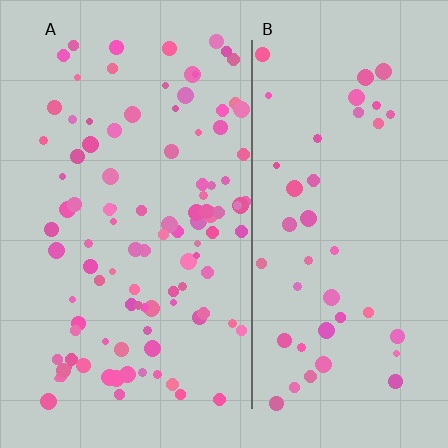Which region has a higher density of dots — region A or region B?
A (the left).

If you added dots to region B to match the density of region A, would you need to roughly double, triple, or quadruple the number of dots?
Approximately double.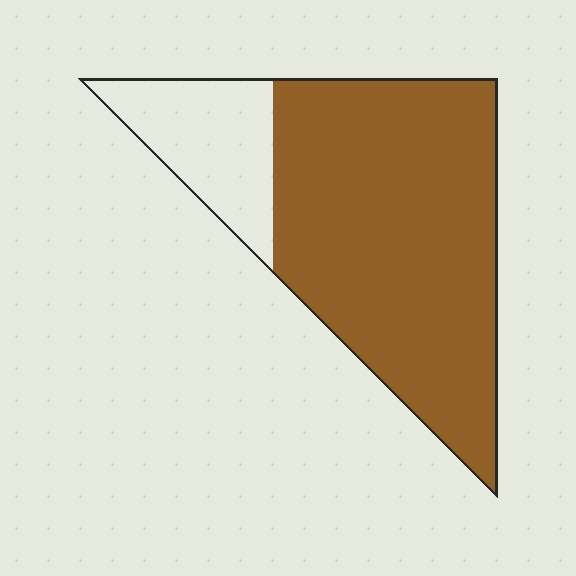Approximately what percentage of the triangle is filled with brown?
Approximately 80%.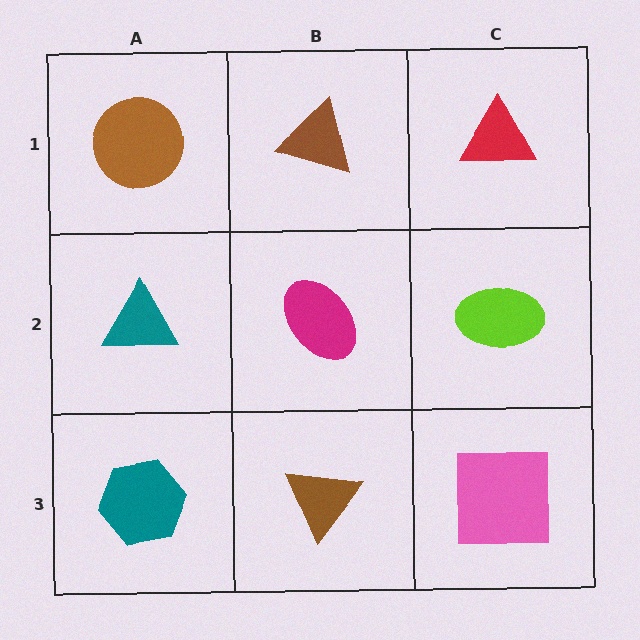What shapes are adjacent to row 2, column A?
A brown circle (row 1, column A), a teal hexagon (row 3, column A), a magenta ellipse (row 2, column B).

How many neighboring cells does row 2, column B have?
4.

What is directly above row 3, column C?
A lime ellipse.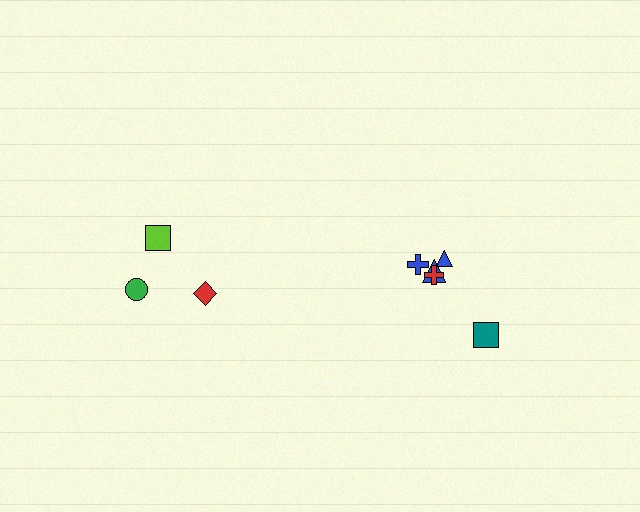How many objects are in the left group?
There are 3 objects.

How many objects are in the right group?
There are 5 objects.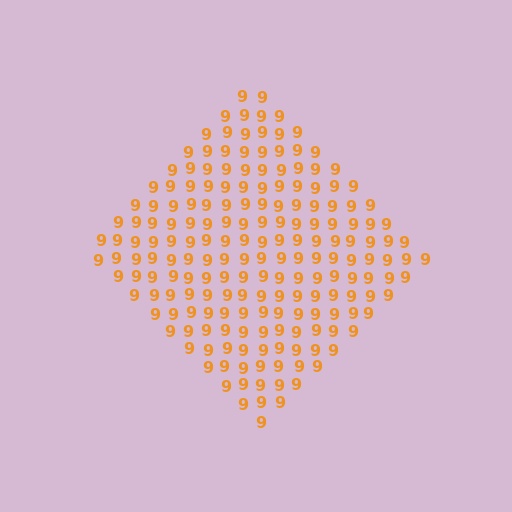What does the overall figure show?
The overall figure shows a diamond.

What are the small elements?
The small elements are digit 9's.